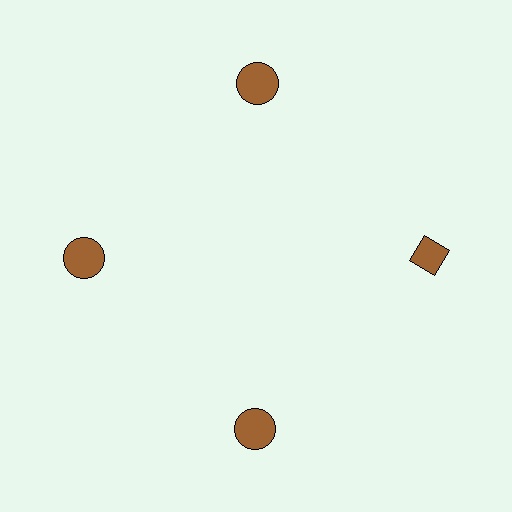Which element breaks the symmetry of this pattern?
The brown diamond at roughly the 3 o'clock position breaks the symmetry. All other shapes are brown circles.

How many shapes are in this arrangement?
There are 4 shapes arranged in a ring pattern.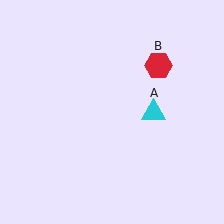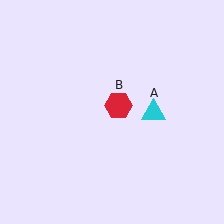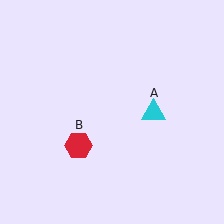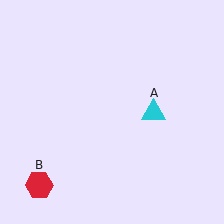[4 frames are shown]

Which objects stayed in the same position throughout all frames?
Cyan triangle (object A) remained stationary.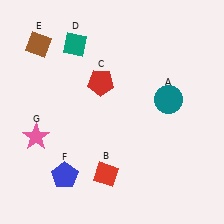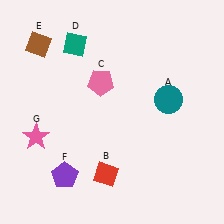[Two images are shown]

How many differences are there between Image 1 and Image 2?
There are 2 differences between the two images.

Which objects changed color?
C changed from red to pink. F changed from blue to purple.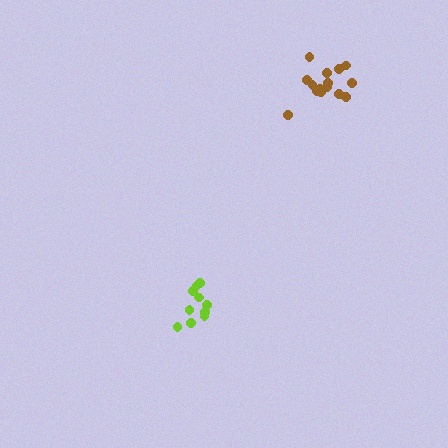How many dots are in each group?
Group 1: 10 dots, Group 2: 15 dots (25 total).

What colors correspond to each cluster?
The clusters are colored: lime, brown.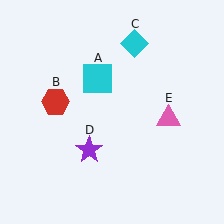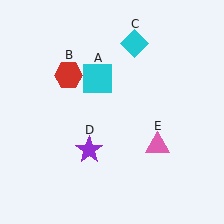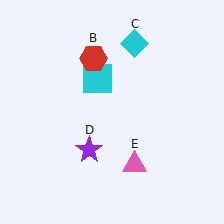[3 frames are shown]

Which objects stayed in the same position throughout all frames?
Cyan square (object A) and cyan diamond (object C) and purple star (object D) remained stationary.